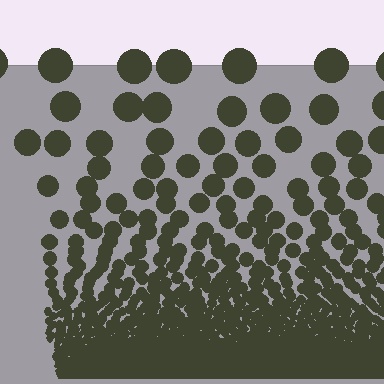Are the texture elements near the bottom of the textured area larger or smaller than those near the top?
Smaller. The gradient is inverted — elements near the bottom are smaller and denser.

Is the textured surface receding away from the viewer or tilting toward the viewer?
The surface appears to tilt toward the viewer. Texture elements get larger and sparser toward the top.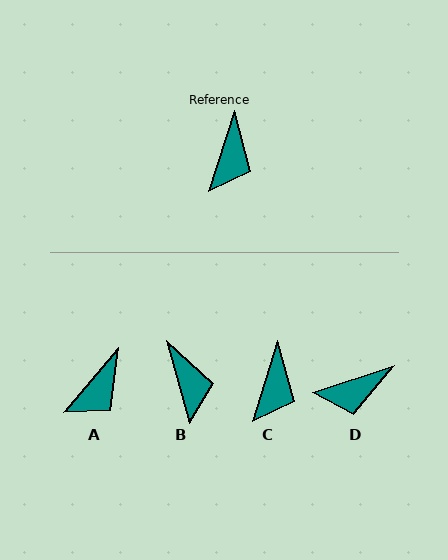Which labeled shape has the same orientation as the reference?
C.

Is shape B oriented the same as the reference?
No, it is off by about 33 degrees.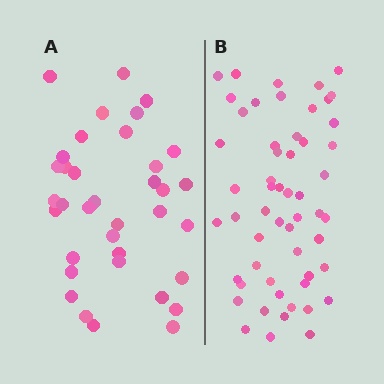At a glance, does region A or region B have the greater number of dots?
Region B (the right region) has more dots.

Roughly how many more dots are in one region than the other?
Region B has approximately 20 more dots than region A.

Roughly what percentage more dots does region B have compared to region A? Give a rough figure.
About 55% more.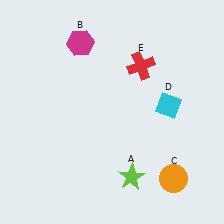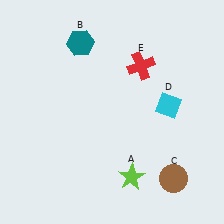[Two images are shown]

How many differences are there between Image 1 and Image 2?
There are 2 differences between the two images.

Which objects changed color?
B changed from magenta to teal. C changed from orange to brown.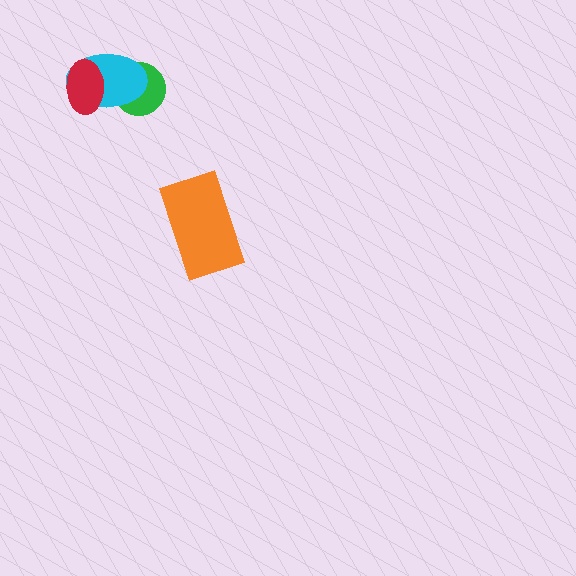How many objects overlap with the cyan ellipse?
2 objects overlap with the cyan ellipse.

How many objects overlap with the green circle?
1 object overlaps with the green circle.